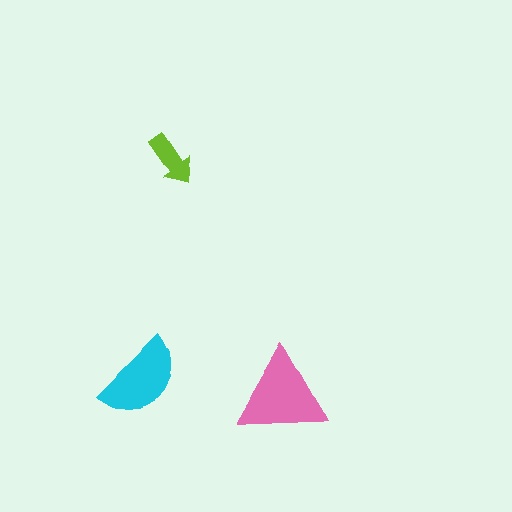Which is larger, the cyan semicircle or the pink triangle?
The pink triangle.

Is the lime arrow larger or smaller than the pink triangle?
Smaller.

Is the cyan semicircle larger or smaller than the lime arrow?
Larger.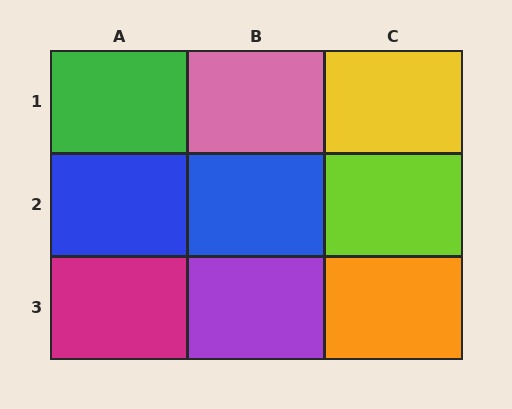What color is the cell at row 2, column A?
Blue.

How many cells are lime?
1 cell is lime.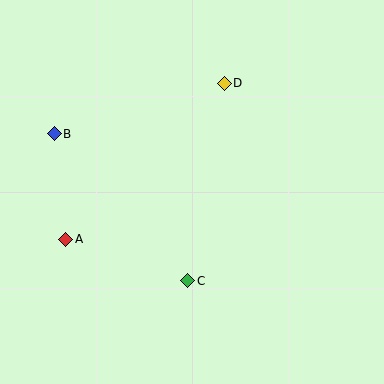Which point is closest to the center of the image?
Point C at (188, 281) is closest to the center.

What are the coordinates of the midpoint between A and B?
The midpoint between A and B is at (60, 187).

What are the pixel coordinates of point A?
Point A is at (66, 239).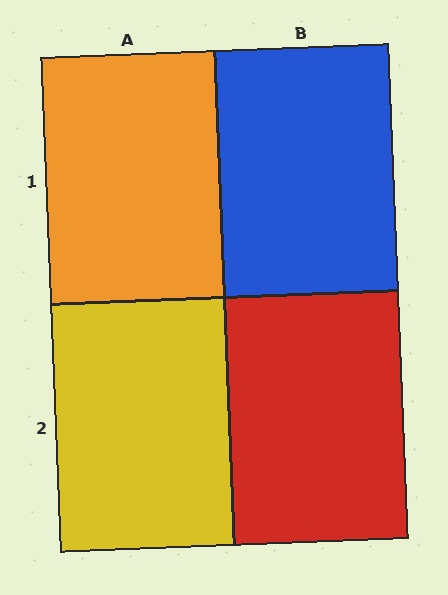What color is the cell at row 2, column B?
Red.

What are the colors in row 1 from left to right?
Orange, blue.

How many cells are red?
1 cell is red.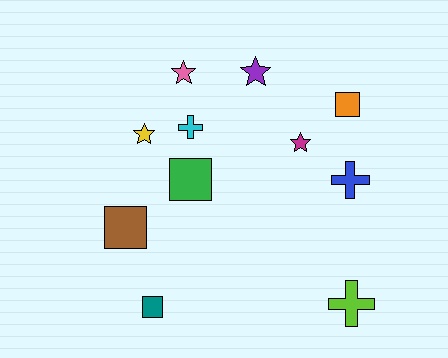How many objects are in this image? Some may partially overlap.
There are 11 objects.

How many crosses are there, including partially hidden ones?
There are 3 crosses.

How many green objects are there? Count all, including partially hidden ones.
There is 1 green object.